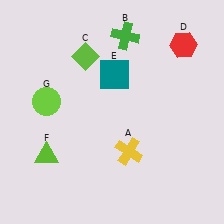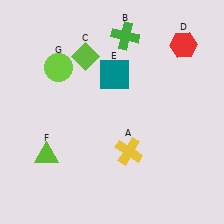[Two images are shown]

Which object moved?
The lime circle (G) moved up.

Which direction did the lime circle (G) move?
The lime circle (G) moved up.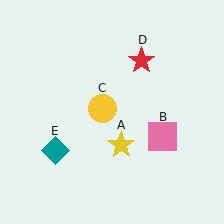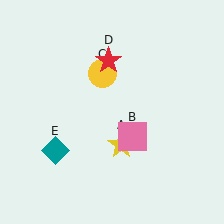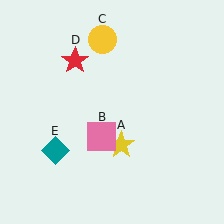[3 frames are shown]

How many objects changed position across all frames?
3 objects changed position: pink square (object B), yellow circle (object C), red star (object D).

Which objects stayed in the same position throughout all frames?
Yellow star (object A) and teal diamond (object E) remained stationary.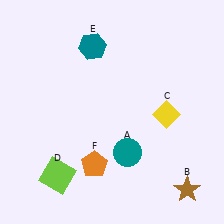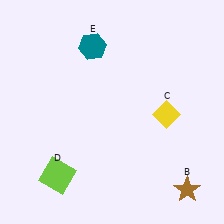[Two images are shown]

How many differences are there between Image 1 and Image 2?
There are 2 differences between the two images.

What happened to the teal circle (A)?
The teal circle (A) was removed in Image 2. It was in the bottom-right area of Image 1.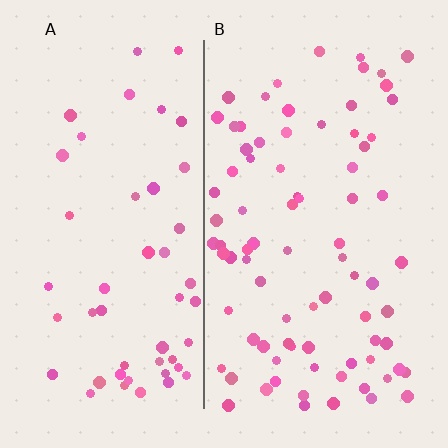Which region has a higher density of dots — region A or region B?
B (the right).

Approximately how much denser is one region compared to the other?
Approximately 1.7× — region B over region A.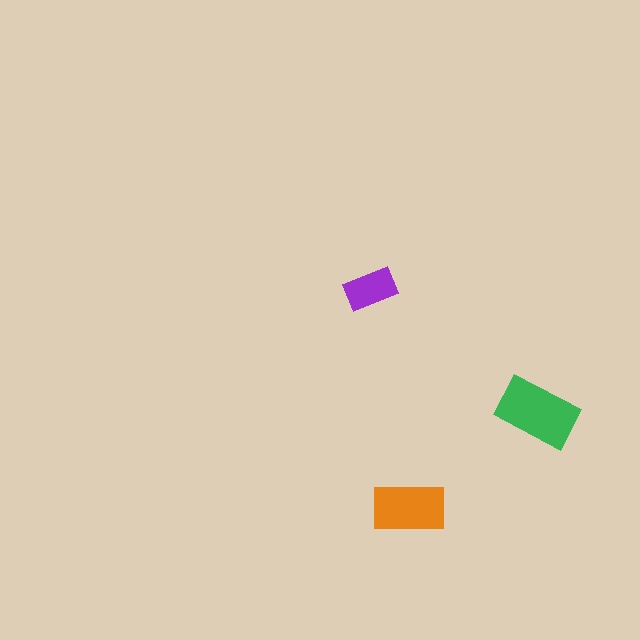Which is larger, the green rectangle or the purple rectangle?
The green one.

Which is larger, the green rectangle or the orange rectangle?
The green one.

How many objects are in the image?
There are 3 objects in the image.